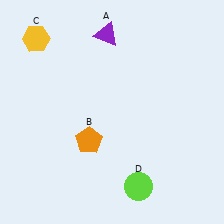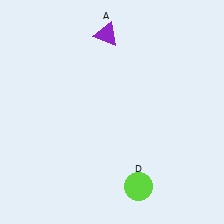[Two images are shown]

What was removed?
The orange pentagon (B), the yellow hexagon (C) were removed in Image 2.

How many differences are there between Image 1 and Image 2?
There are 2 differences between the two images.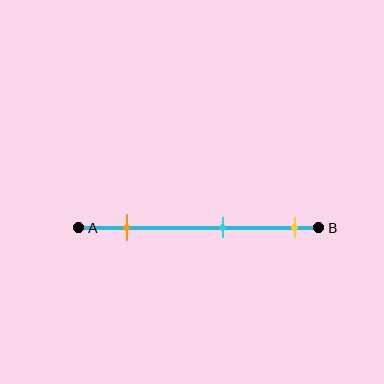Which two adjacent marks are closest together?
The cyan and yellow marks are the closest adjacent pair.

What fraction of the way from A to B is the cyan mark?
The cyan mark is approximately 60% (0.6) of the way from A to B.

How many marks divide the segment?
There are 3 marks dividing the segment.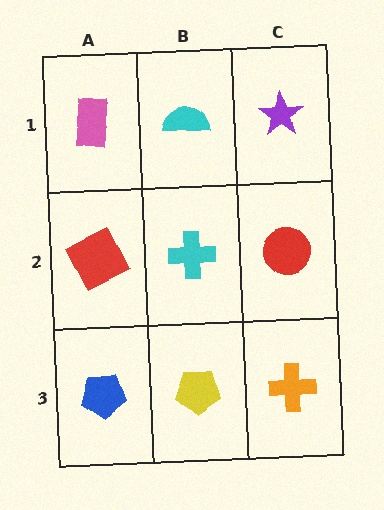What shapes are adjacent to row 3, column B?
A cyan cross (row 2, column B), a blue pentagon (row 3, column A), an orange cross (row 3, column C).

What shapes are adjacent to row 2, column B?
A cyan semicircle (row 1, column B), a yellow pentagon (row 3, column B), a red square (row 2, column A), a red circle (row 2, column C).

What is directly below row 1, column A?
A red square.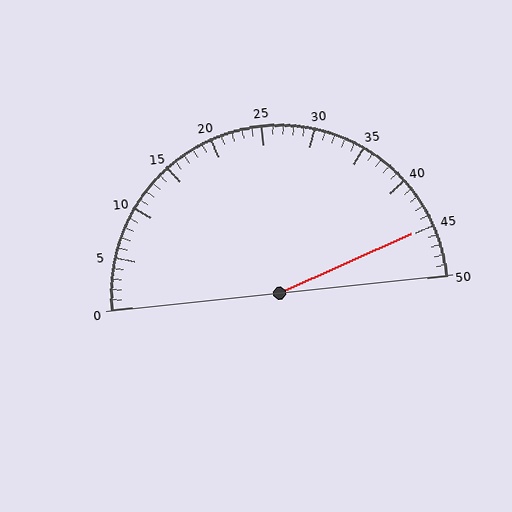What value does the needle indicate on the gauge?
The needle indicates approximately 45.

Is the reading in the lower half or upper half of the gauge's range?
The reading is in the upper half of the range (0 to 50).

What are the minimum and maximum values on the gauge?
The gauge ranges from 0 to 50.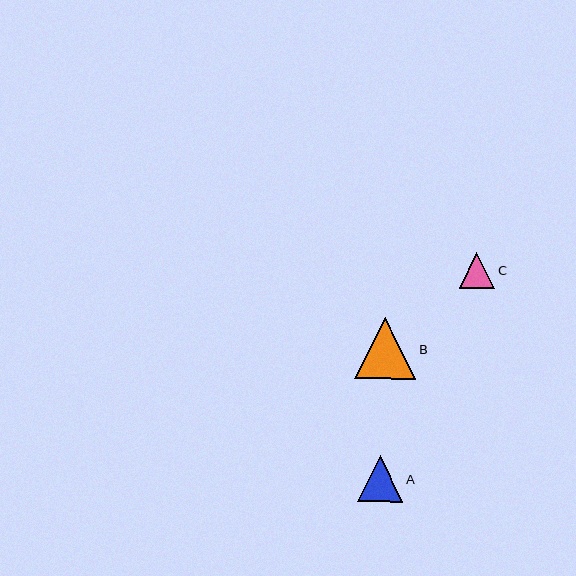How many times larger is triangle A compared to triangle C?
Triangle A is approximately 1.3 times the size of triangle C.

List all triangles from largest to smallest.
From largest to smallest: B, A, C.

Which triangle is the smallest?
Triangle C is the smallest with a size of approximately 36 pixels.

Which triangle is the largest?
Triangle B is the largest with a size of approximately 61 pixels.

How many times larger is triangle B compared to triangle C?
Triangle B is approximately 1.7 times the size of triangle C.